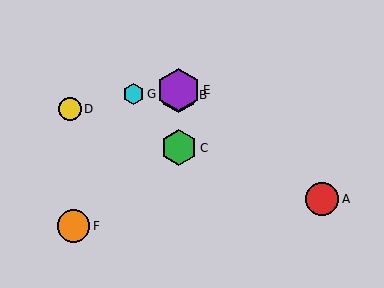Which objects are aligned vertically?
Objects B, C, E are aligned vertically.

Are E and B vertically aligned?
Yes, both are at x≈179.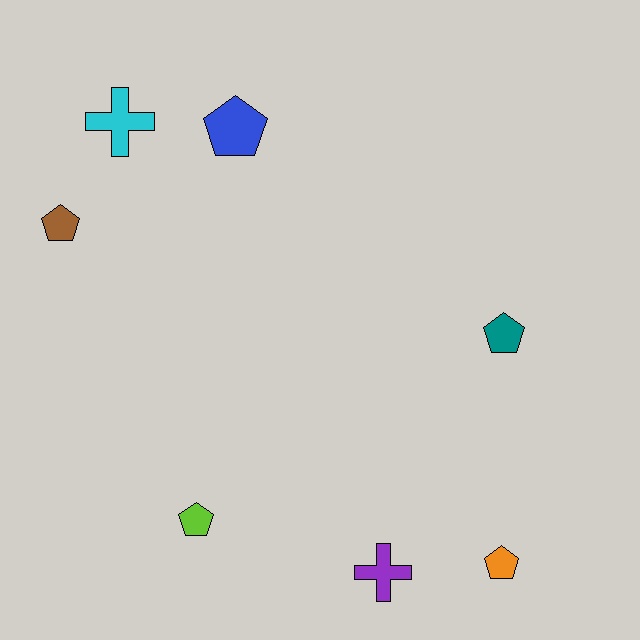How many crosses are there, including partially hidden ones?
There are 2 crosses.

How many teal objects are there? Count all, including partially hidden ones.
There is 1 teal object.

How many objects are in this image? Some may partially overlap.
There are 7 objects.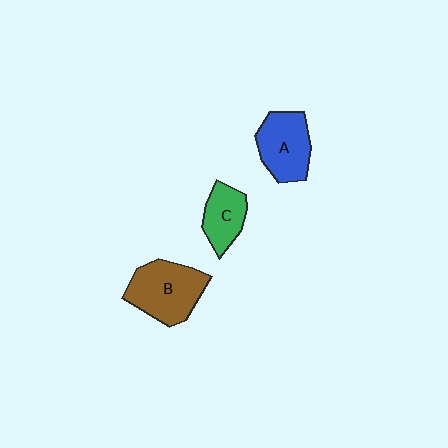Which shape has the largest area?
Shape B (brown).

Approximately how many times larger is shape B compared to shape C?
Approximately 1.7 times.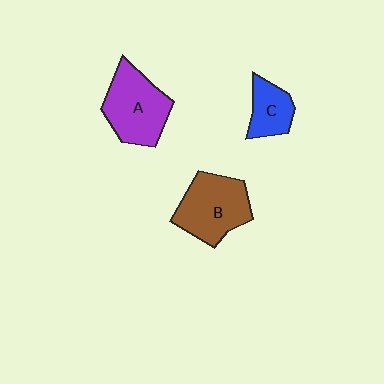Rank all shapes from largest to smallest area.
From largest to smallest: A (purple), B (brown), C (blue).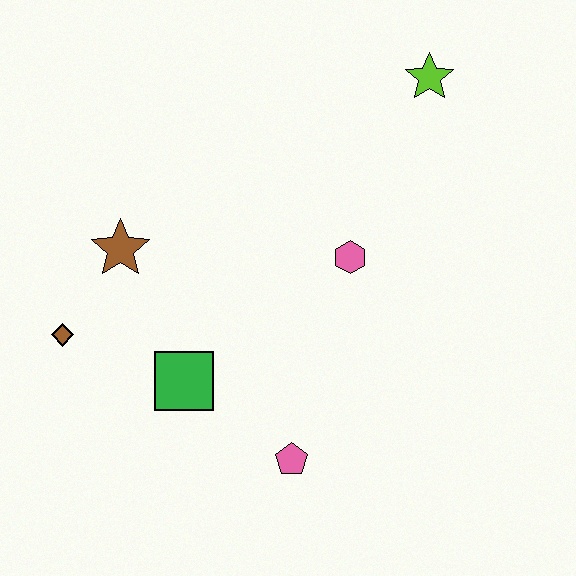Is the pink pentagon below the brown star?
Yes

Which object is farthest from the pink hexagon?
The brown diamond is farthest from the pink hexagon.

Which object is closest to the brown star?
The brown diamond is closest to the brown star.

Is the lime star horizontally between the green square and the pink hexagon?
No